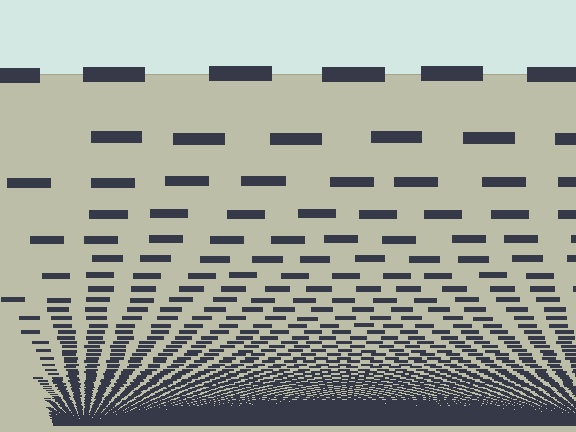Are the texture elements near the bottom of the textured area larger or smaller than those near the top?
Smaller. The gradient is inverted — elements near the bottom are smaller and denser.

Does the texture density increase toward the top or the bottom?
Density increases toward the bottom.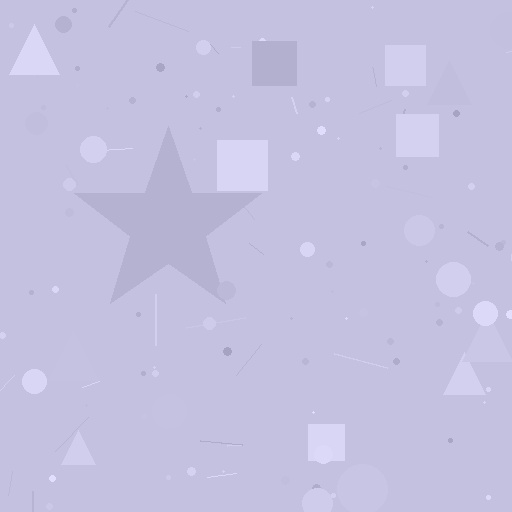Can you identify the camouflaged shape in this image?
The camouflaged shape is a star.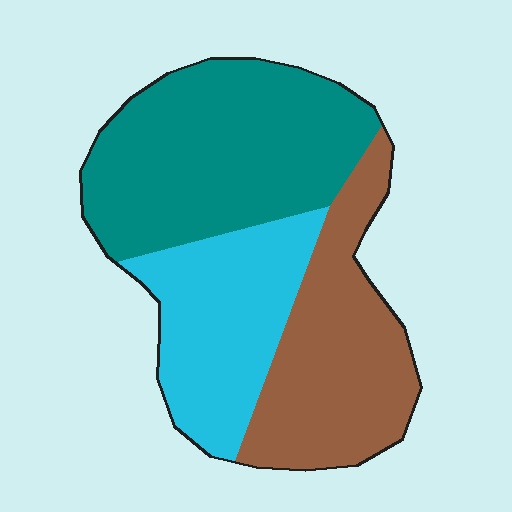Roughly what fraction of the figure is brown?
Brown takes up about one third (1/3) of the figure.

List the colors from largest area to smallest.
From largest to smallest: teal, brown, cyan.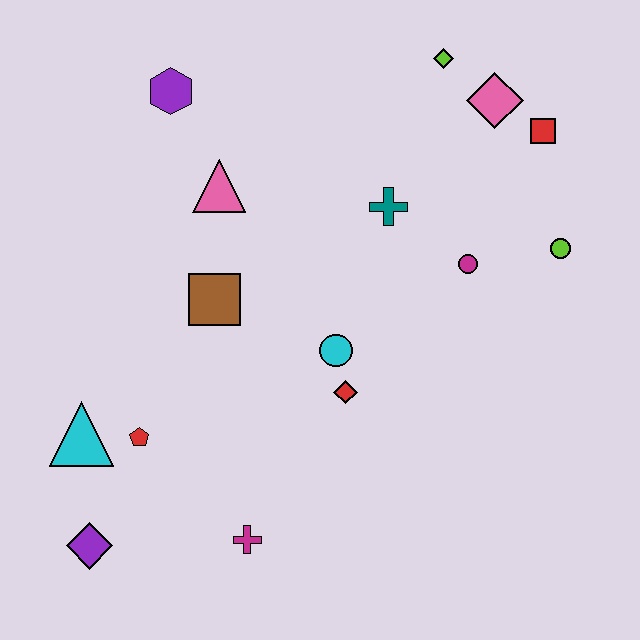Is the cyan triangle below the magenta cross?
No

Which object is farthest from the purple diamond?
The red square is farthest from the purple diamond.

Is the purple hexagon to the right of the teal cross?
No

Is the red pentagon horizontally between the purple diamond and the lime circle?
Yes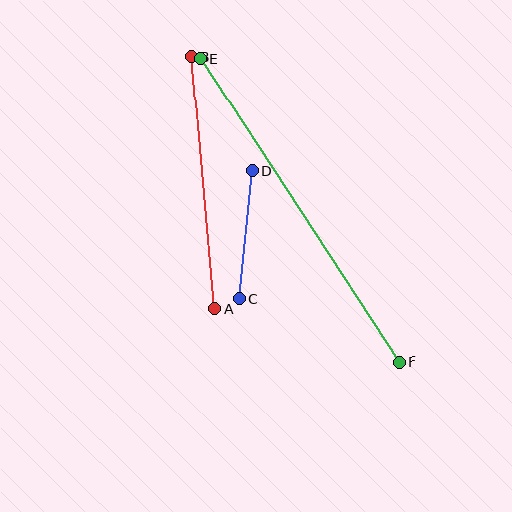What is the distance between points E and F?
The distance is approximately 362 pixels.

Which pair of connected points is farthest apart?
Points E and F are farthest apart.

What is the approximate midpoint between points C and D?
The midpoint is at approximately (246, 235) pixels.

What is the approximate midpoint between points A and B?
The midpoint is at approximately (203, 183) pixels.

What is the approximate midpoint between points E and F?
The midpoint is at approximately (300, 210) pixels.